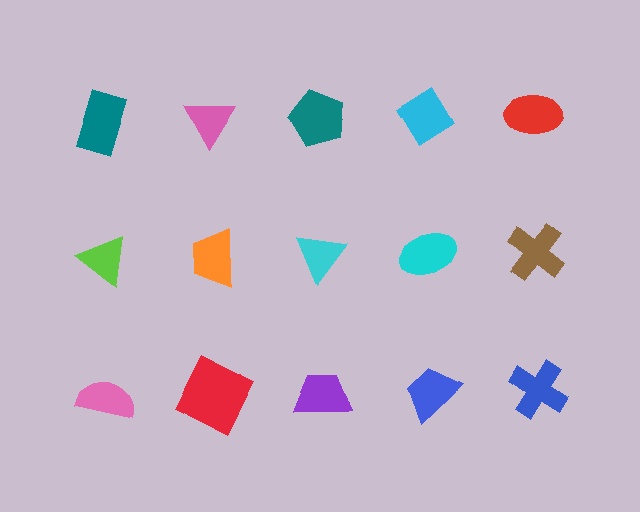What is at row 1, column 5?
A red ellipse.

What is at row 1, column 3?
A teal pentagon.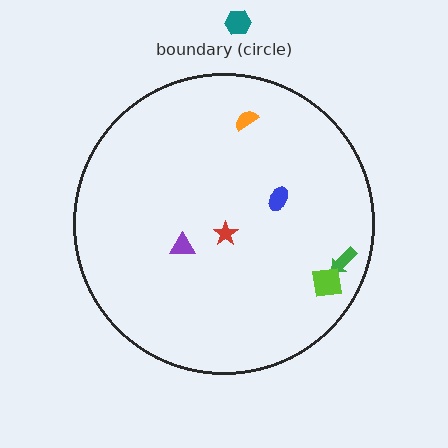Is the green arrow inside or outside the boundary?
Inside.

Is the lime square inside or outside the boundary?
Inside.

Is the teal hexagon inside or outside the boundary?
Outside.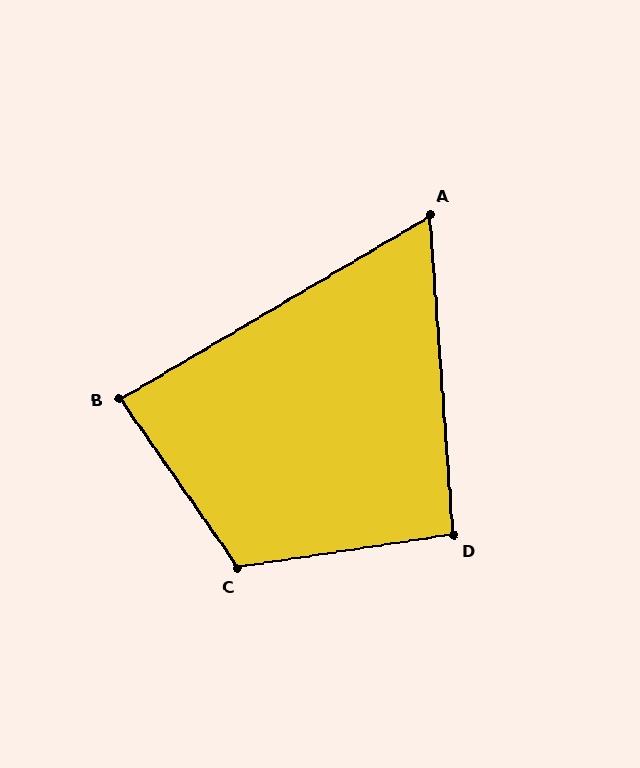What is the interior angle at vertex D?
Approximately 95 degrees (approximately right).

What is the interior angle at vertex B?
Approximately 85 degrees (approximately right).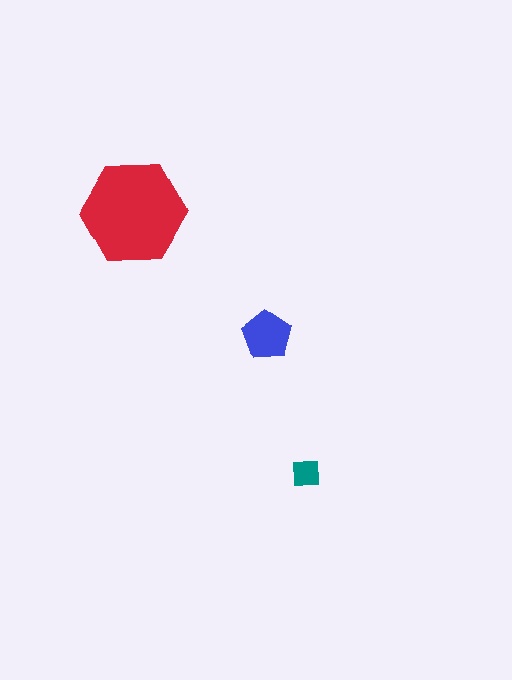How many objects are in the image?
There are 3 objects in the image.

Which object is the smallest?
The teal square.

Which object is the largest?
The red hexagon.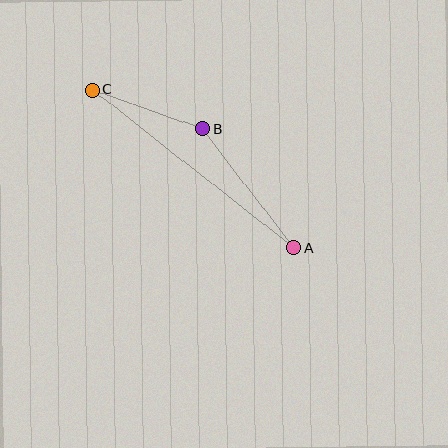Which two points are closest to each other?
Points B and C are closest to each other.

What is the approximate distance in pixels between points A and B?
The distance between A and B is approximately 150 pixels.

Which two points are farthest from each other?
Points A and C are farthest from each other.